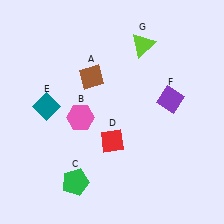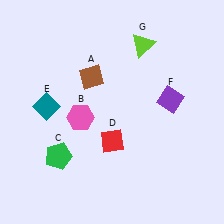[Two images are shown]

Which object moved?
The green pentagon (C) moved up.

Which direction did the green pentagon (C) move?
The green pentagon (C) moved up.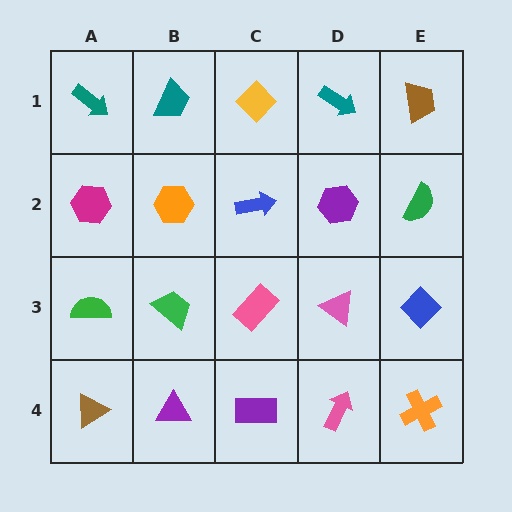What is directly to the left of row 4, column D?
A purple rectangle.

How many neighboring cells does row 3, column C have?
4.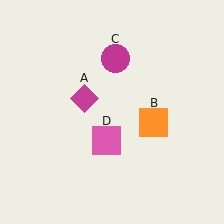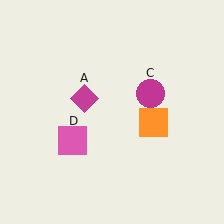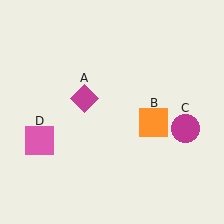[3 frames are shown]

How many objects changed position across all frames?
2 objects changed position: magenta circle (object C), pink square (object D).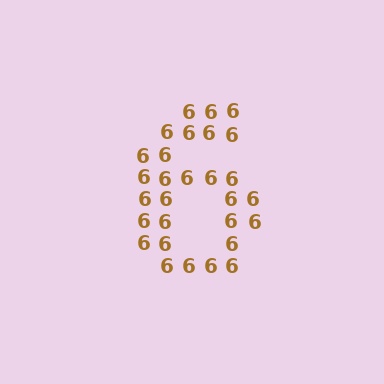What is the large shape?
The large shape is the digit 6.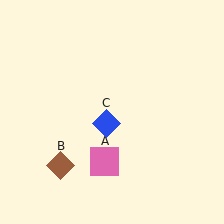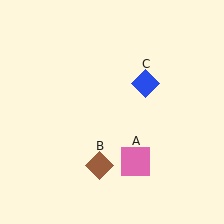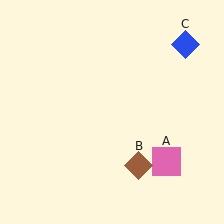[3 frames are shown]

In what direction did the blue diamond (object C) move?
The blue diamond (object C) moved up and to the right.